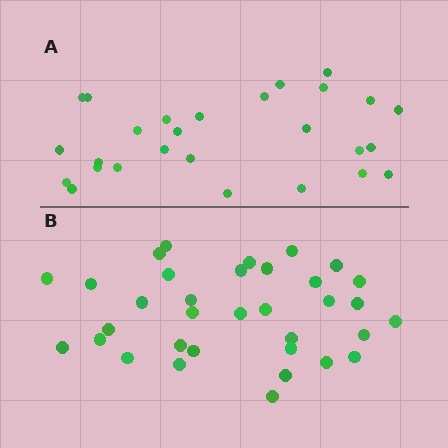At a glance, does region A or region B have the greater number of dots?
Region B (the bottom region) has more dots.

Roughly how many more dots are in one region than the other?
Region B has roughly 8 or so more dots than region A.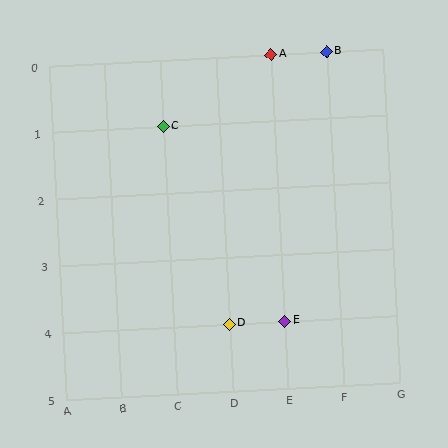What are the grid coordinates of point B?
Point B is at grid coordinates (F, 0).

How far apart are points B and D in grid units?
Points B and D are 2 columns and 4 rows apart (about 4.5 grid units diagonally).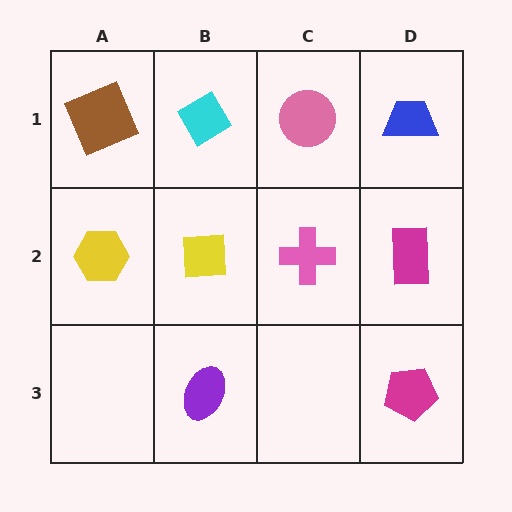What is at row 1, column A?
A brown square.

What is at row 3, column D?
A magenta pentagon.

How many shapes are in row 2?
4 shapes.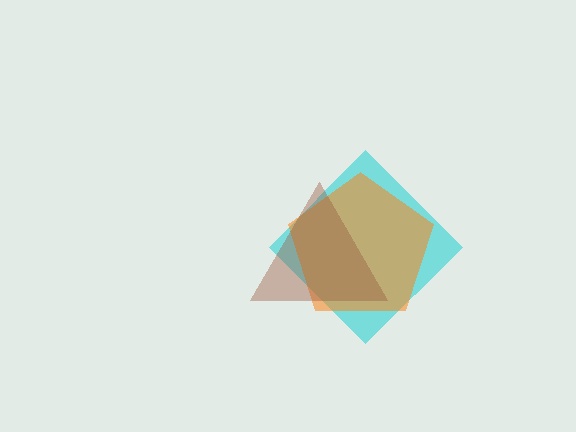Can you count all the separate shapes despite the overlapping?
Yes, there are 3 separate shapes.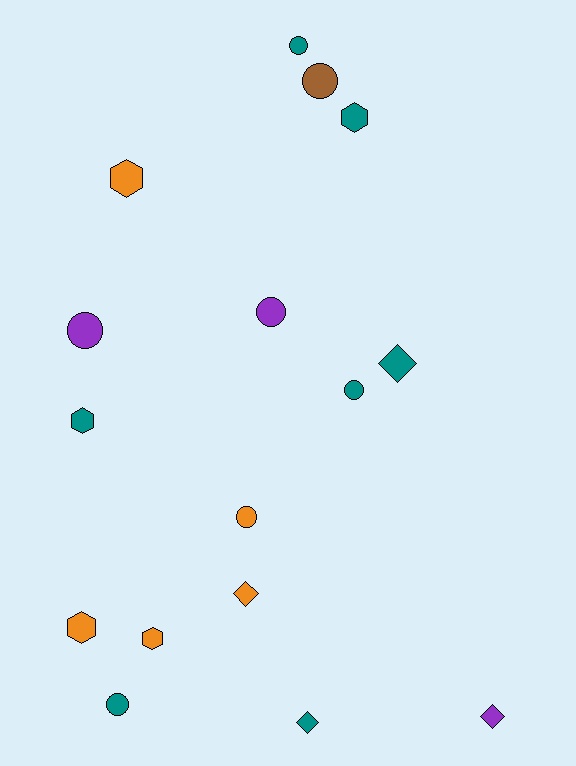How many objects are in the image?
There are 16 objects.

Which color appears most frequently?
Teal, with 7 objects.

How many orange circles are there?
There is 1 orange circle.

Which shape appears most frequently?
Circle, with 7 objects.